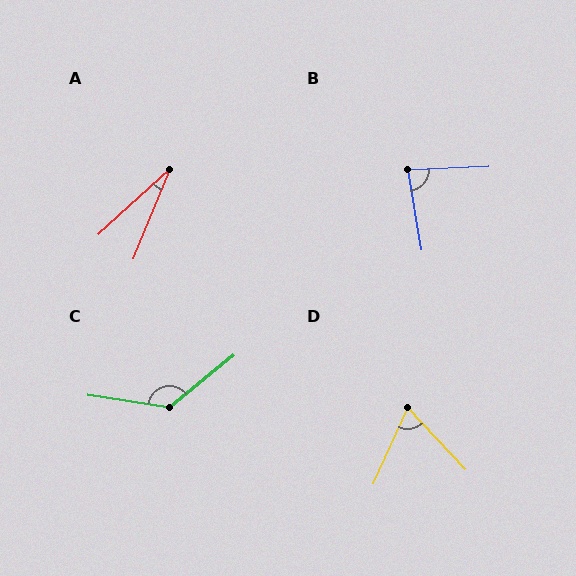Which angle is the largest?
C, at approximately 132 degrees.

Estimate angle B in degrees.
Approximately 83 degrees.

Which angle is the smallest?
A, at approximately 25 degrees.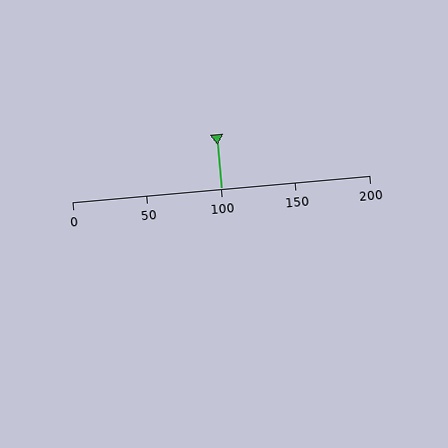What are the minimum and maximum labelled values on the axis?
The axis runs from 0 to 200.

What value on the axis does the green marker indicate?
The marker indicates approximately 100.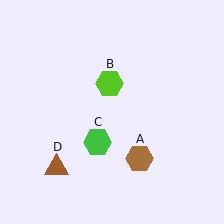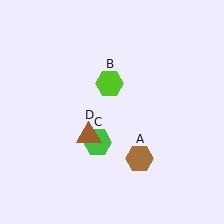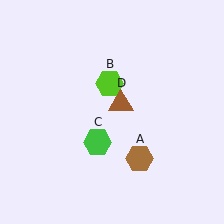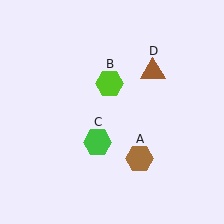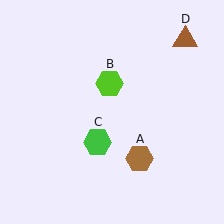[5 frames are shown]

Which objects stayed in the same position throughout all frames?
Brown hexagon (object A) and lime hexagon (object B) and green hexagon (object C) remained stationary.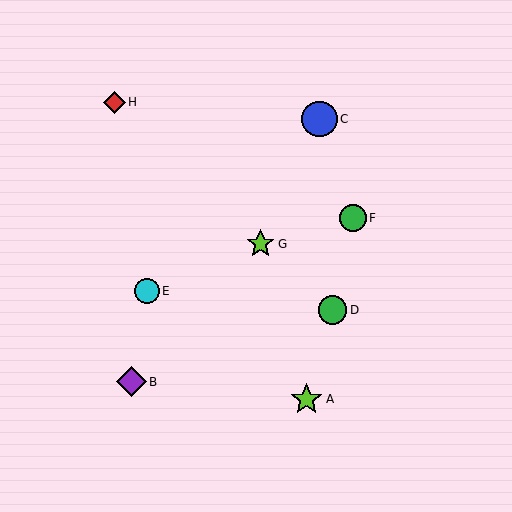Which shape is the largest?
The blue circle (labeled C) is the largest.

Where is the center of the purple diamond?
The center of the purple diamond is at (131, 382).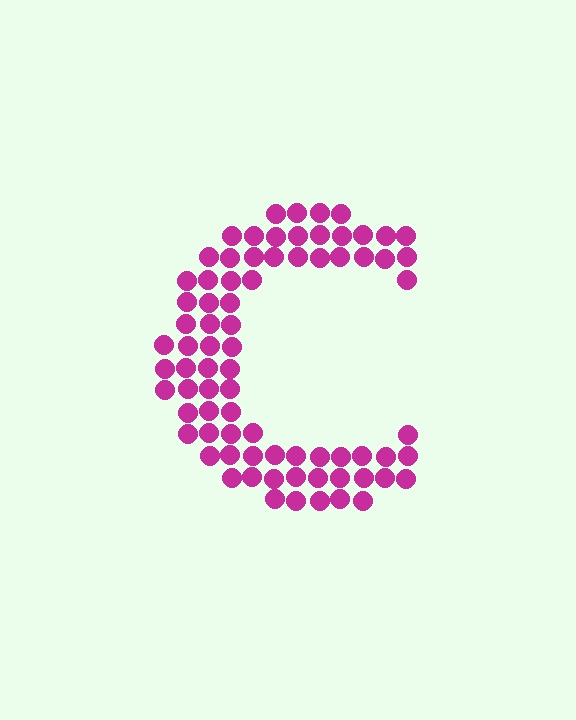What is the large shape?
The large shape is the letter C.